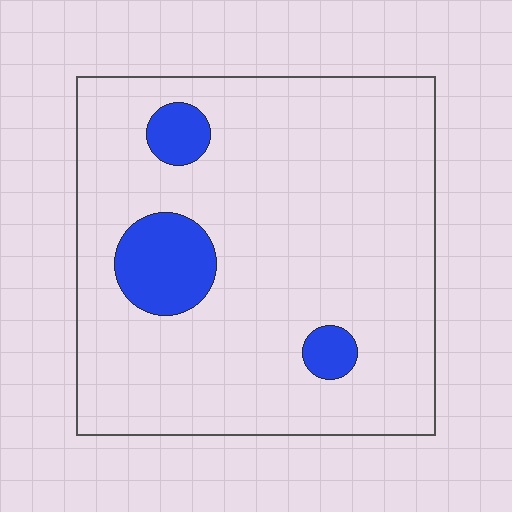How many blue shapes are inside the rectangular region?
3.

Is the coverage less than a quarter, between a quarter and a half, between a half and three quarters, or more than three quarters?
Less than a quarter.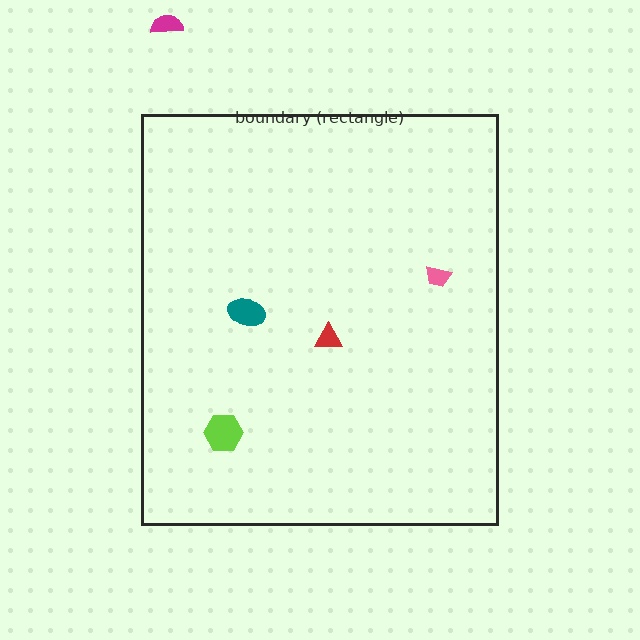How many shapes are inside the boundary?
4 inside, 1 outside.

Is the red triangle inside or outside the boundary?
Inside.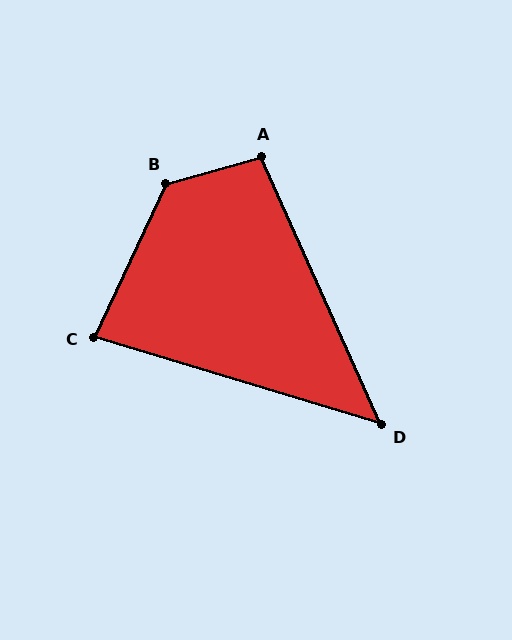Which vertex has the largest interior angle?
B, at approximately 131 degrees.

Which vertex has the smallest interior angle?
D, at approximately 49 degrees.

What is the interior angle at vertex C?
Approximately 82 degrees (acute).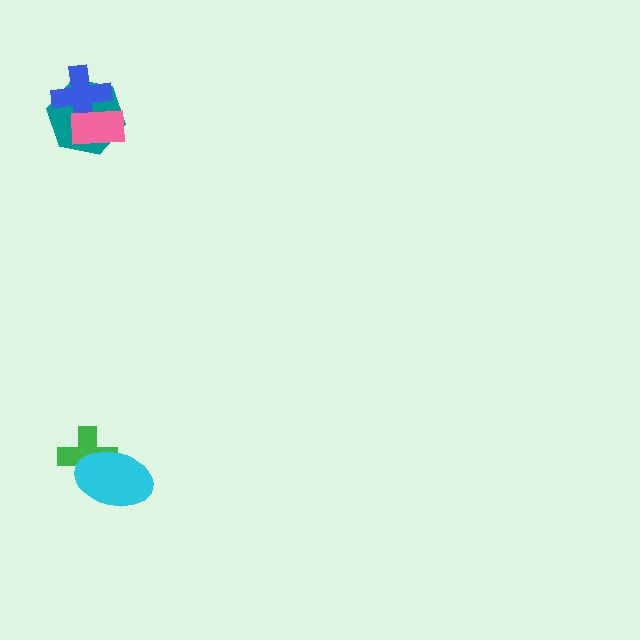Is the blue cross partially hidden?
Yes, it is partially covered by another shape.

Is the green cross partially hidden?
Yes, it is partially covered by another shape.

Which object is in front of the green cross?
The cyan ellipse is in front of the green cross.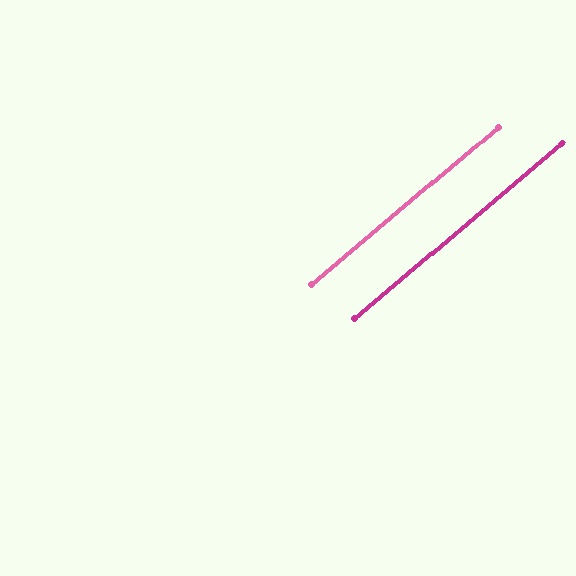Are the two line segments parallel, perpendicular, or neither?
Parallel — their directions differ by only 0.0°.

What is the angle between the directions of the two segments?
Approximately 0 degrees.